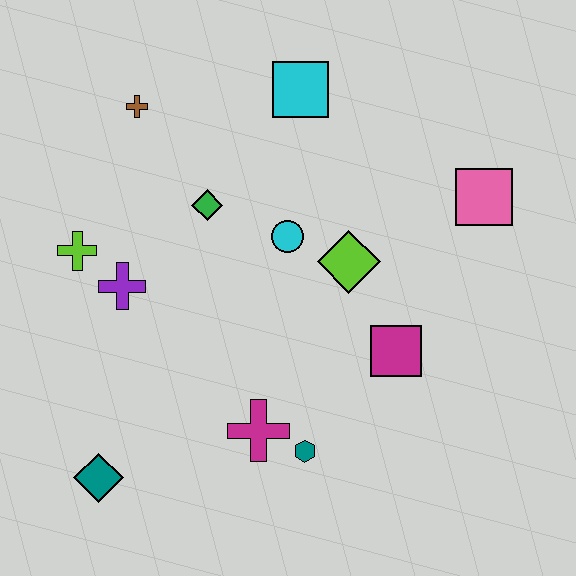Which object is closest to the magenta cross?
The teal hexagon is closest to the magenta cross.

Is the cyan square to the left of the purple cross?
No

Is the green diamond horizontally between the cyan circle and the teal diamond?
Yes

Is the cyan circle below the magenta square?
No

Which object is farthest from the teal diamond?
The pink square is farthest from the teal diamond.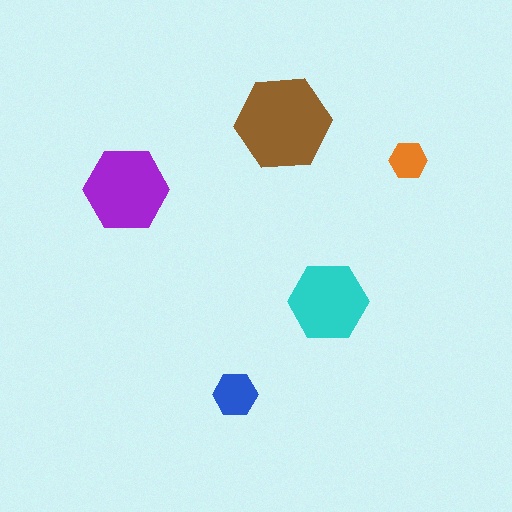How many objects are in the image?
There are 5 objects in the image.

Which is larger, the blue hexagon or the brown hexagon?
The brown one.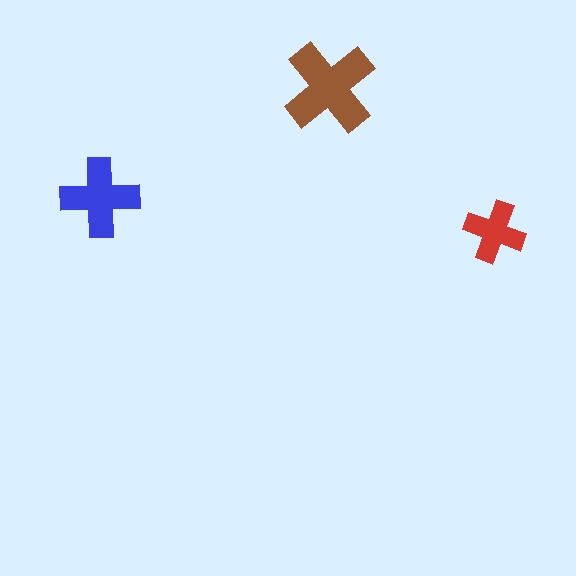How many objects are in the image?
There are 3 objects in the image.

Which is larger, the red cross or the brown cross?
The brown one.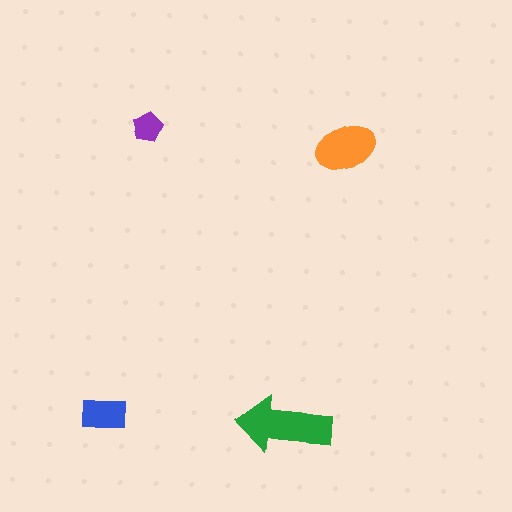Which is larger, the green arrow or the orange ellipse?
The green arrow.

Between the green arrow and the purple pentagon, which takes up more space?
The green arrow.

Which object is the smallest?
The purple pentagon.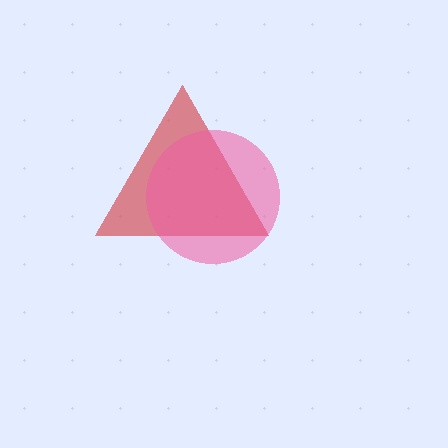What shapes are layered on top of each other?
The layered shapes are: a red triangle, a pink circle.